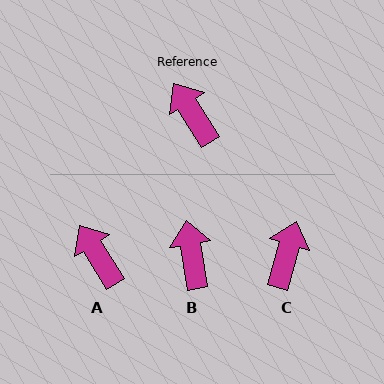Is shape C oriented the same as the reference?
No, it is off by about 48 degrees.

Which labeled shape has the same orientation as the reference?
A.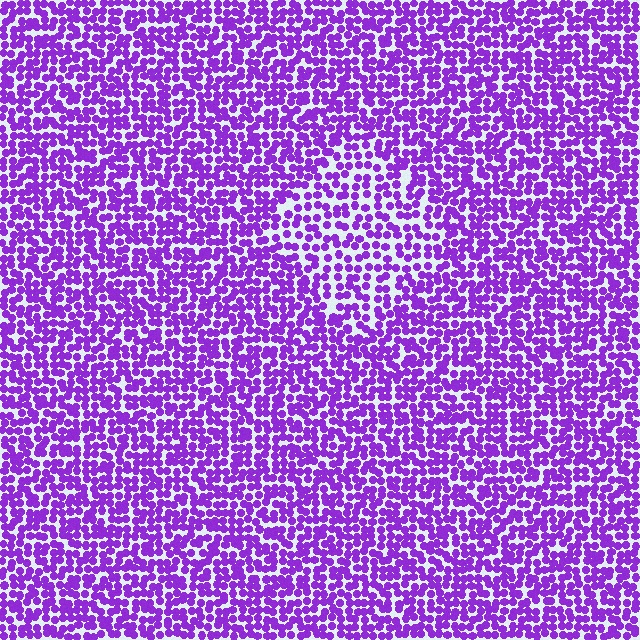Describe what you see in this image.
The image contains small purple elements arranged at two different densities. A diamond-shaped region is visible where the elements are less densely packed than the surrounding area.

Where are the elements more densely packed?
The elements are more densely packed outside the diamond boundary.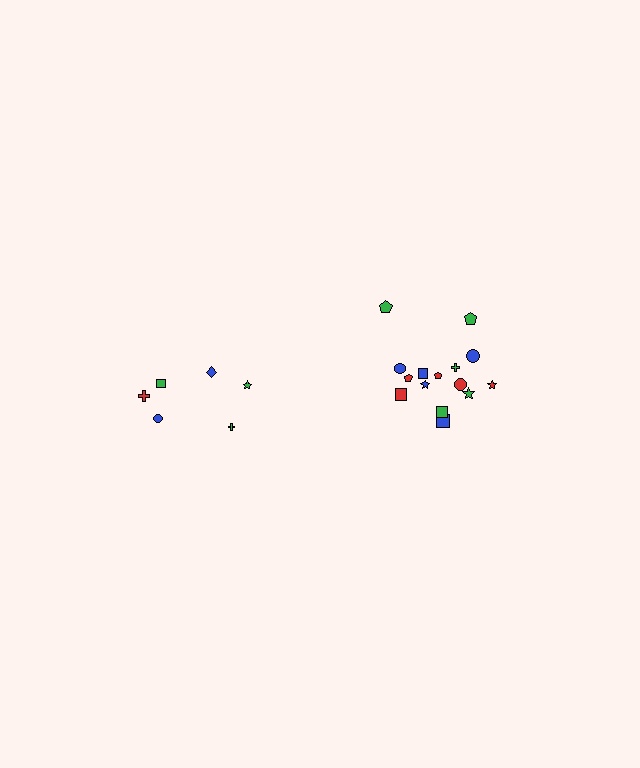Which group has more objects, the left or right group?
The right group.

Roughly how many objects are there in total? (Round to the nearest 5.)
Roughly 20 objects in total.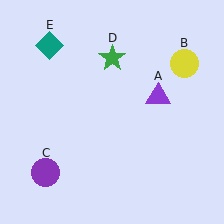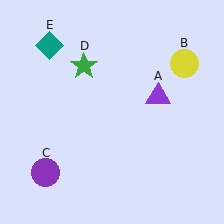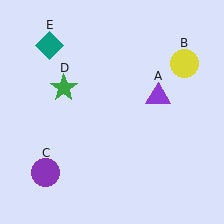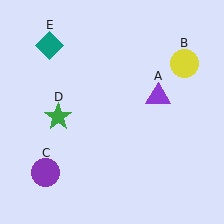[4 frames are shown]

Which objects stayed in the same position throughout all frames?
Purple triangle (object A) and yellow circle (object B) and purple circle (object C) and teal diamond (object E) remained stationary.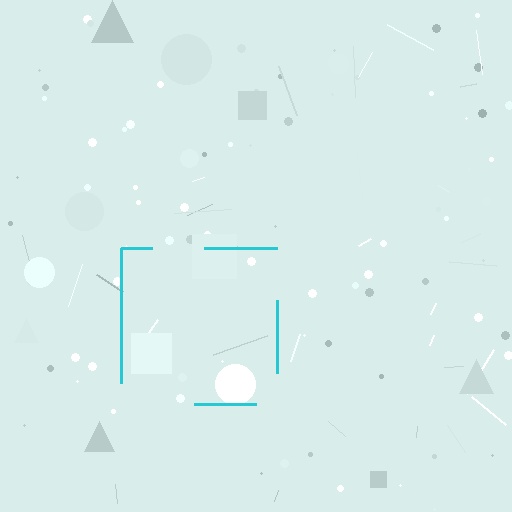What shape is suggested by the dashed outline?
The dashed outline suggests a square.